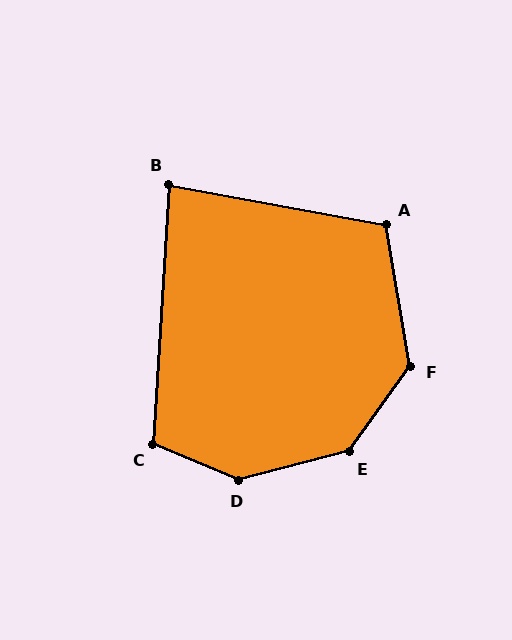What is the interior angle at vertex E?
Approximately 140 degrees (obtuse).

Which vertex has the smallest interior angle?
B, at approximately 83 degrees.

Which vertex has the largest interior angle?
D, at approximately 142 degrees.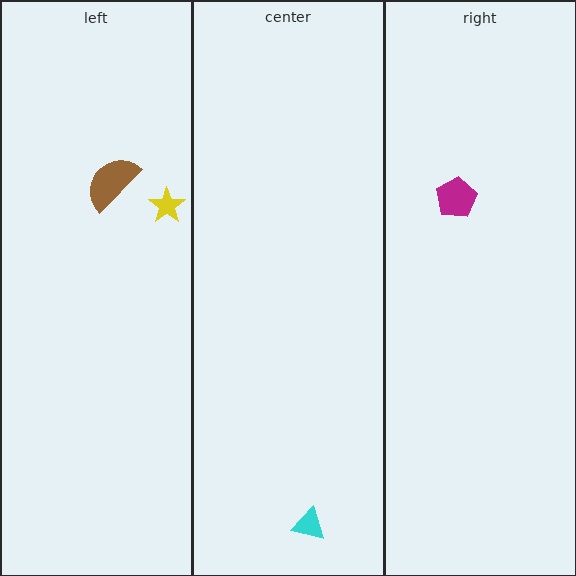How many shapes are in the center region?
1.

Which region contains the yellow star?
The left region.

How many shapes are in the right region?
1.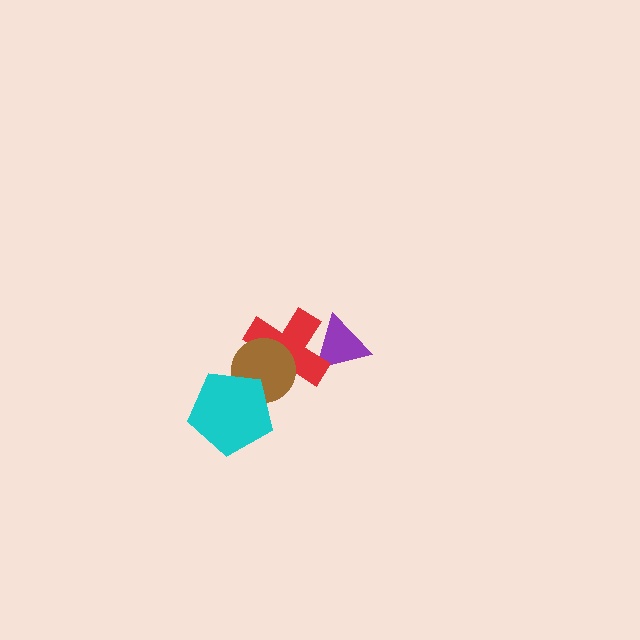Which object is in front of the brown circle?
The cyan pentagon is in front of the brown circle.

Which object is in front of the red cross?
The brown circle is in front of the red cross.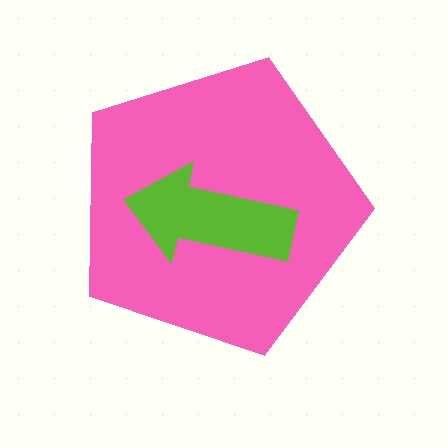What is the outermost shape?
The pink pentagon.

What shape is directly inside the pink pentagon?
The lime arrow.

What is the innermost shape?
The lime arrow.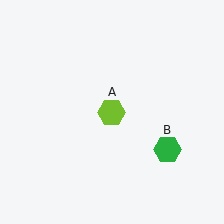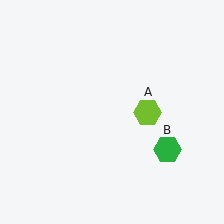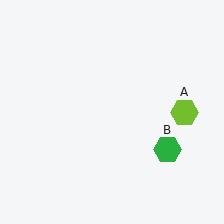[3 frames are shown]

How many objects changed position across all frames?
1 object changed position: lime hexagon (object A).